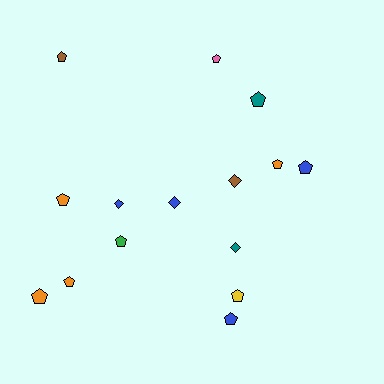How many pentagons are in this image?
There are 11 pentagons.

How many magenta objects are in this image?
There are no magenta objects.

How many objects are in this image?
There are 15 objects.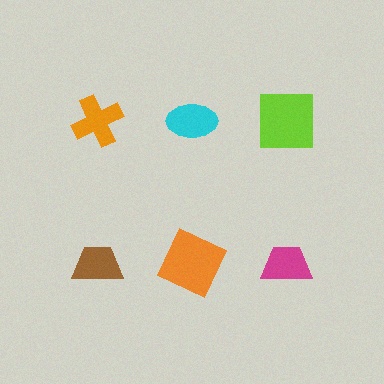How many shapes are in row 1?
3 shapes.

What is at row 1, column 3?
A lime square.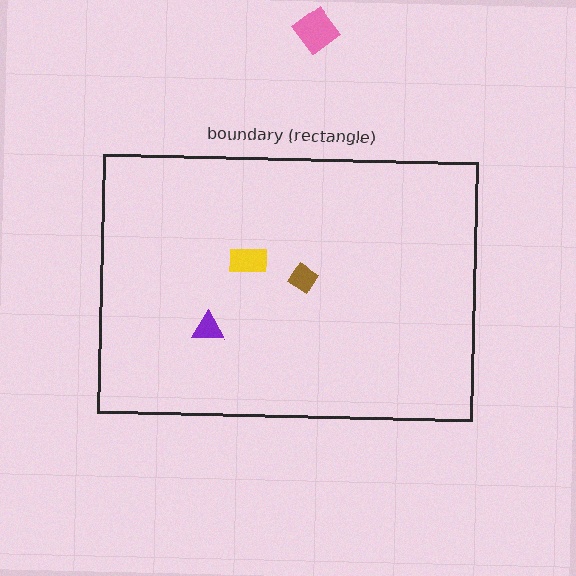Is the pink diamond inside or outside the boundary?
Outside.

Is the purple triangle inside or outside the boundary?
Inside.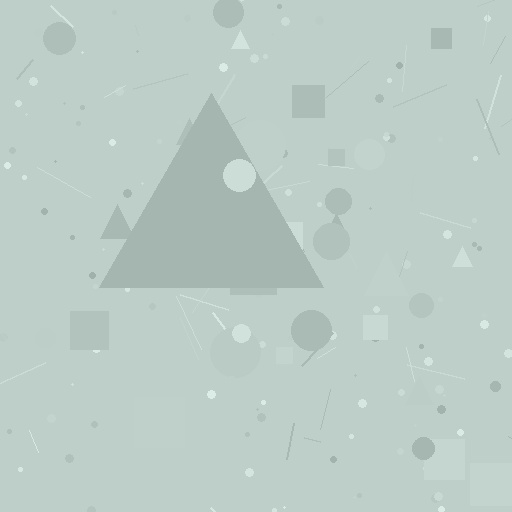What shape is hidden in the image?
A triangle is hidden in the image.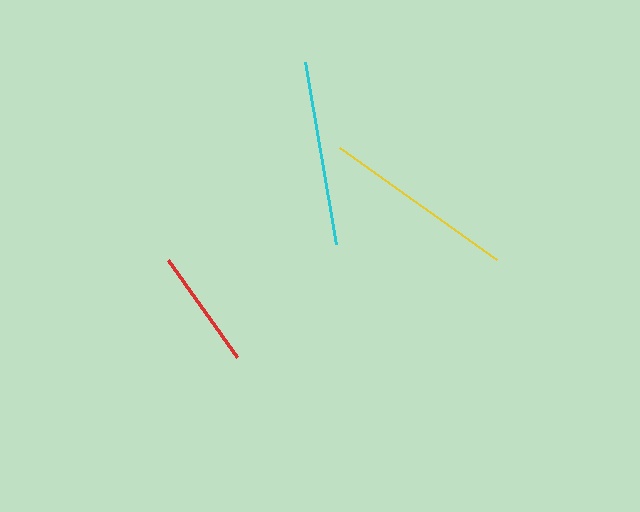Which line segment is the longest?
The yellow line is the longest at approximately 193 pixels.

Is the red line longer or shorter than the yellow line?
The yellow line is longer than the red line.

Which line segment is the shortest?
The red line is the shortest at approximately 119 pixels.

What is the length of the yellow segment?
The yellow segment is approximately 193 pixels long.